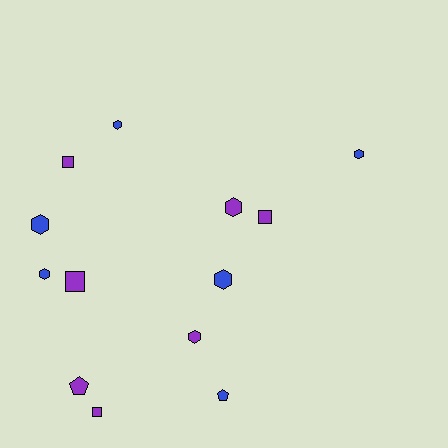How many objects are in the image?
There are 13 objects.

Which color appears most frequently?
Purple, with 7 objects.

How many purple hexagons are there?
There are 2 purple hexagons.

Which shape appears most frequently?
Hexagon, with 7 objects.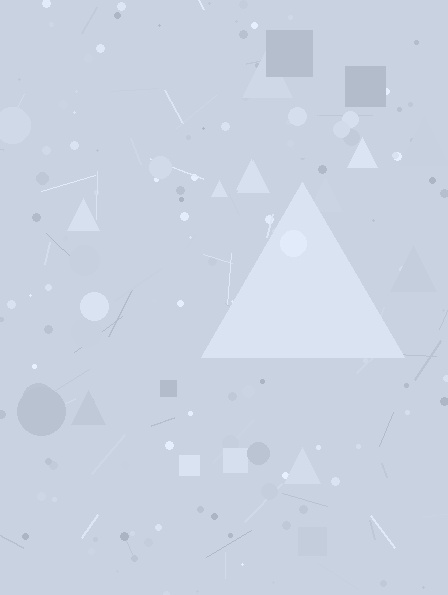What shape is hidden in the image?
A triangle is hidden in the image.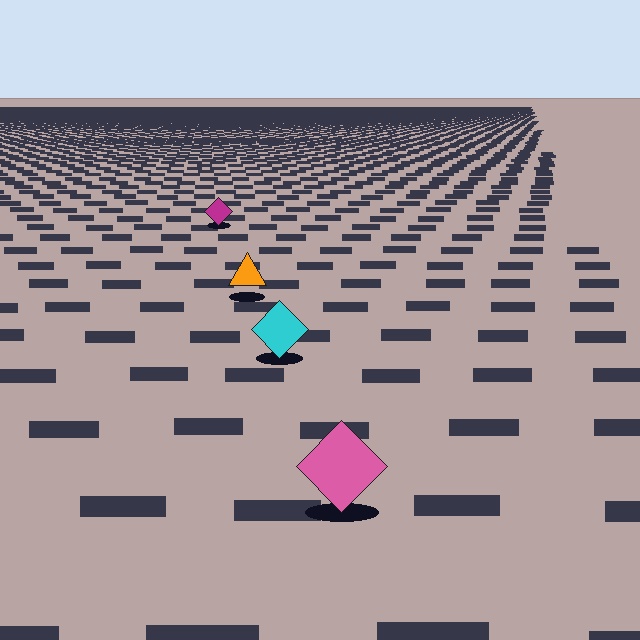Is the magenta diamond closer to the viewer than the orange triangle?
No. The orange triangle is closer — you can tell from the texture gradient: the ground texture is coarser near it.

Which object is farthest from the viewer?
The magenta diamond is farthest from the viewer. It appears smaller and the ground texture around it is denser.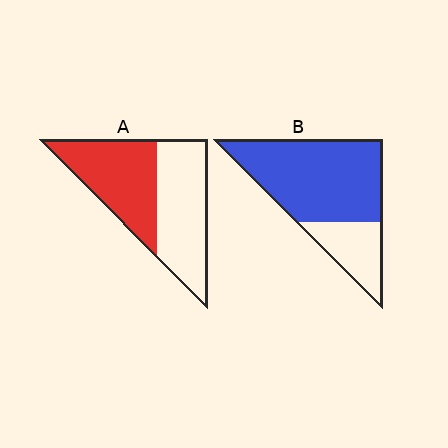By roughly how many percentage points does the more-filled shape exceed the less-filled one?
By roughly 25 percentage points (B over A).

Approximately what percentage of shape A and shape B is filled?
A is approximately 50% and B is approximately 75%.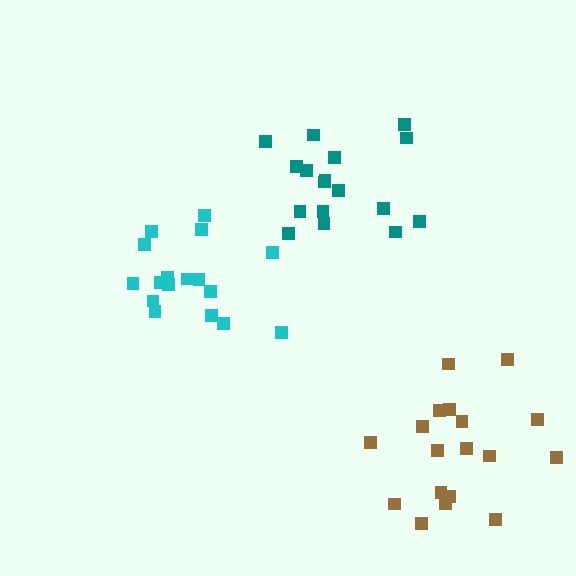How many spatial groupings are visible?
There are 3 spatial groupings.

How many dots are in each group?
Group 1: 17 dots, Group 2: 17 dots, Group 3: 18 dots (52 total).